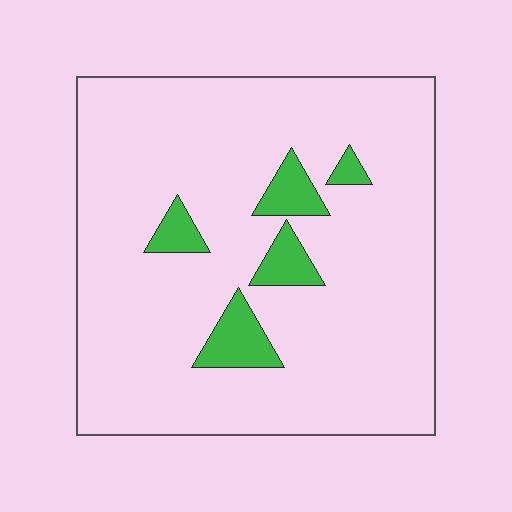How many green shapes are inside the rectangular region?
5.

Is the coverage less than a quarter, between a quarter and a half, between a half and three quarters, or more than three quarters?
Less than a quarter.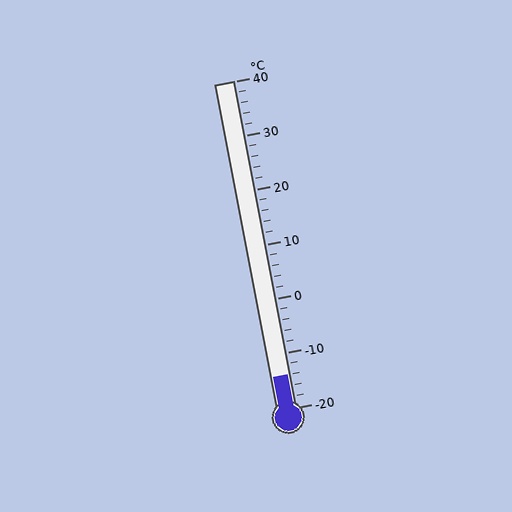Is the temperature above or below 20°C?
The temperature is below 20°C.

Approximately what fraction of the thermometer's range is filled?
The thermometer is filled to approximately 10% of its range.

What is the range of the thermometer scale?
The thermometer scale ranges from -20°C to 40°C.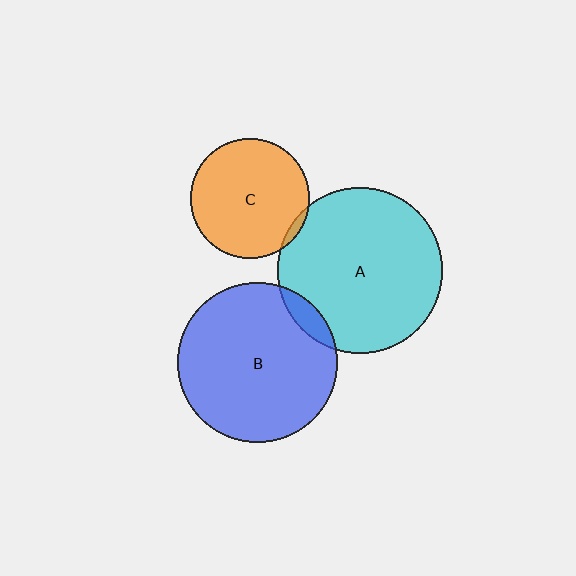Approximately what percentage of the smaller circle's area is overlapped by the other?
Approximately 5%.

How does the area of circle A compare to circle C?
Approximately 1.9 times.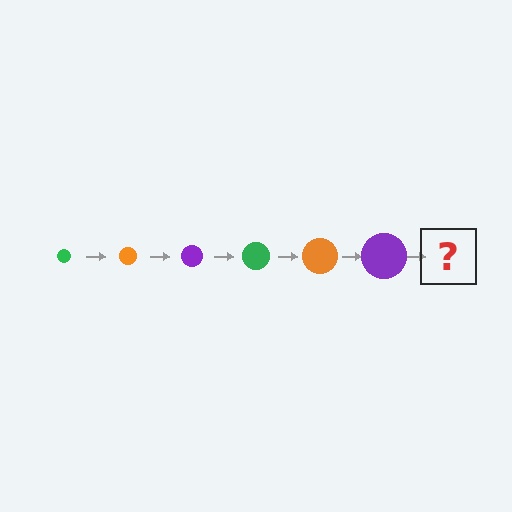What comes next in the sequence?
The next element should be a green circle, larger than the previous one.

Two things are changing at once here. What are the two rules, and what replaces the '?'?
The two rules are that the circle grows larger each step and the color cycles through green, orange, and purple. The '?' should be a green circle, larger than the previous one.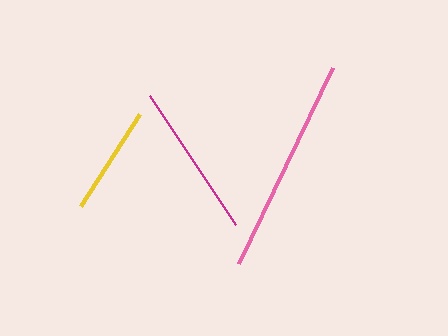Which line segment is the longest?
The pink line is the longest at approximately 217 pixels.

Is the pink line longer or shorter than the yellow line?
The pink line is longer than the yellow line.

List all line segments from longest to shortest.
From longest to shortest: pink, magenta, yellow.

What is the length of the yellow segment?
The yellow segment is approximately 109 pixels long.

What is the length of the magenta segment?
The magenta segment is approximately 155 pixels long.